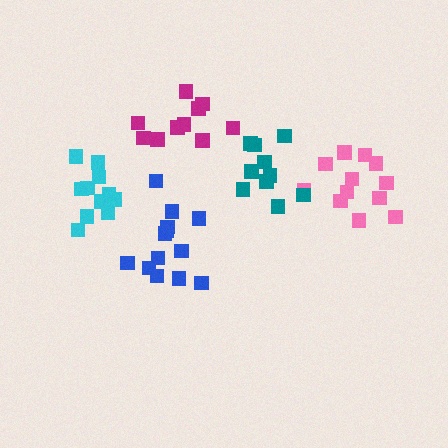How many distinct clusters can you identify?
There are 5 distinct clusters.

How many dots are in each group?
Group 1: 13 dots, Group 2: 12 dots, Group 3: 10 dots, Group 4: 10 dots, Group 5: 11 dots (56 total).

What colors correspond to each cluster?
The clusters are colored: blue, pink, magenta, teal, cyan.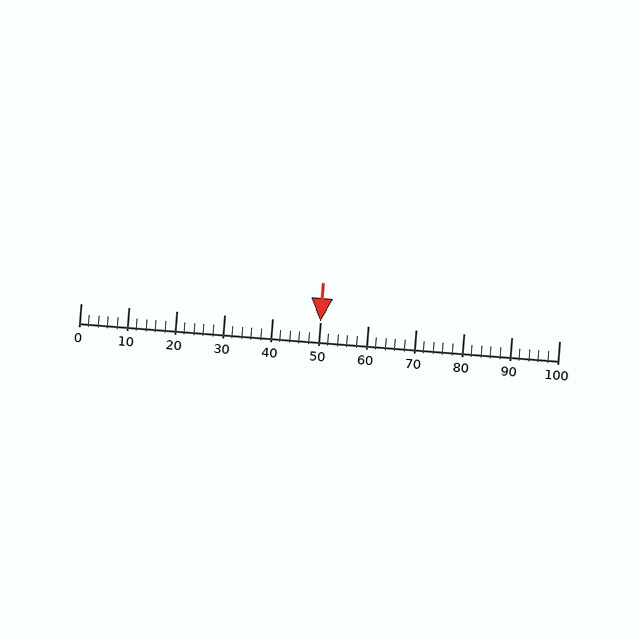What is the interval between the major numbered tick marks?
The major tick marks are spaced 10 units apart.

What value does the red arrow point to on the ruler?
The red arrow points to approximately 50.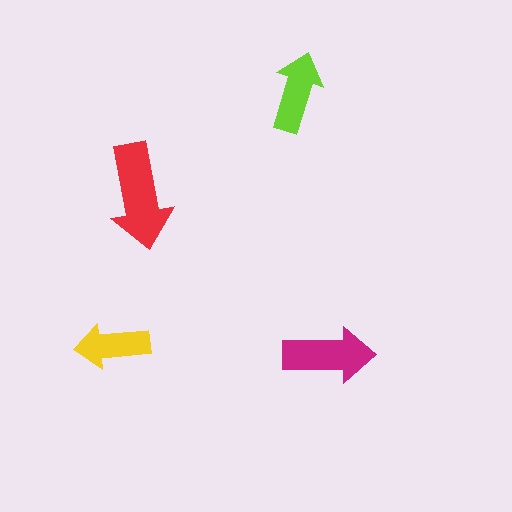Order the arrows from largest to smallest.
the red one, the magenta one, the lime one, the yellow one.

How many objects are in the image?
There are 4 objects in the image.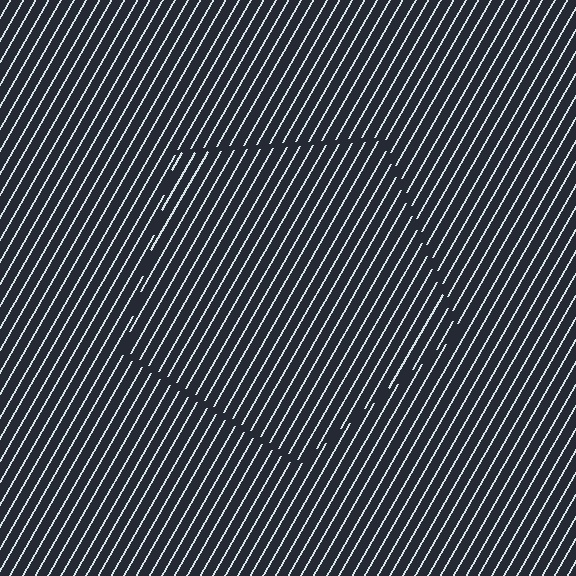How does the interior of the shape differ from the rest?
The interior of the shape contains the same grating, shifted by half a period — the contour is defined by the phase discontinuity where line-ends from the inner and outer gratings abut.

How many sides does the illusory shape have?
5 sides — the line-ends trace a pentagon.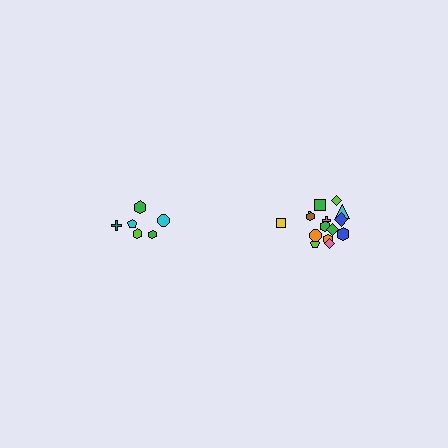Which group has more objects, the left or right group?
The right group.